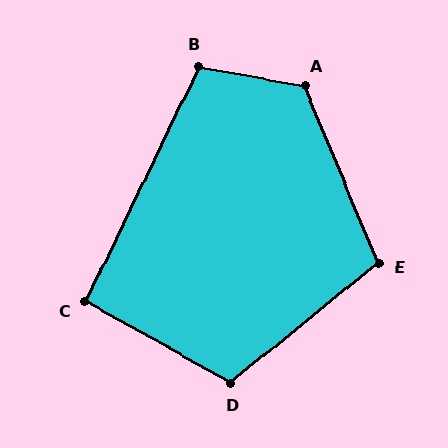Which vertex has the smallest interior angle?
C, at approximately 93 degrees.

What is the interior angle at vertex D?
Approximately 112 degrees (obtuse).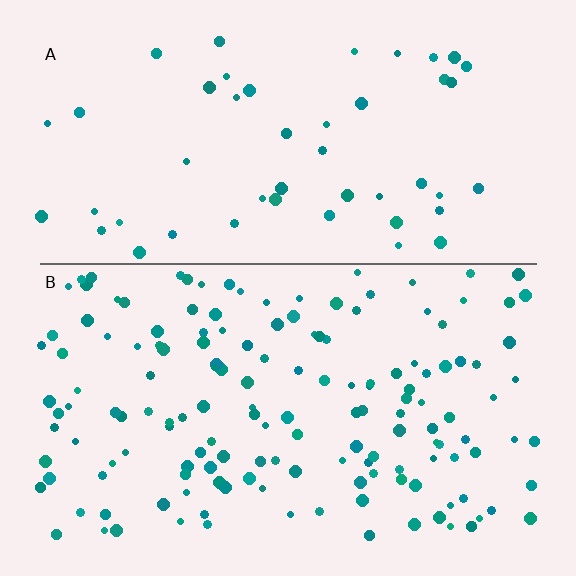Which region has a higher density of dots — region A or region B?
B (the bottom).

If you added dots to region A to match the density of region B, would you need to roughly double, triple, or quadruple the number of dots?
Approximately triple.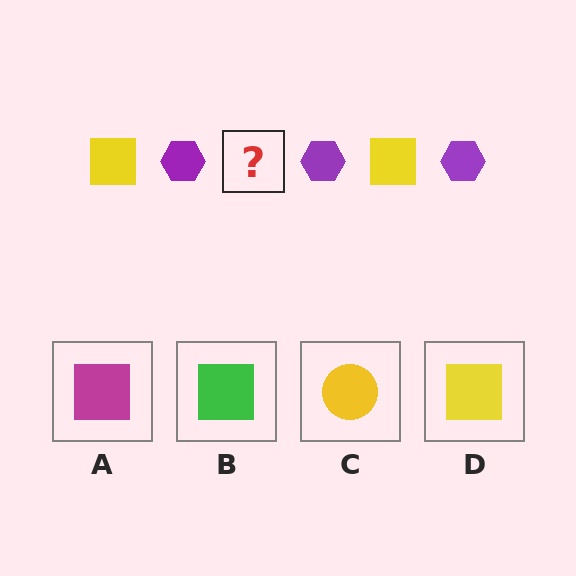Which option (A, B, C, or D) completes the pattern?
D.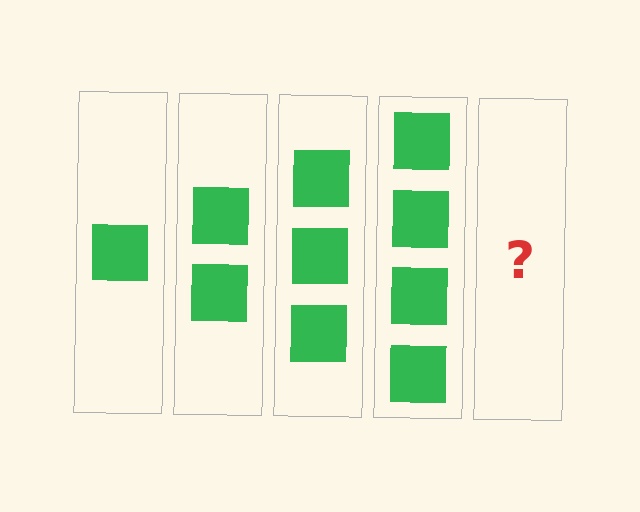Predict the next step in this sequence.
The next step is 5 squares.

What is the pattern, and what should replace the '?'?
The pattern is that each step adds one more square. The '?' should be 5 squares.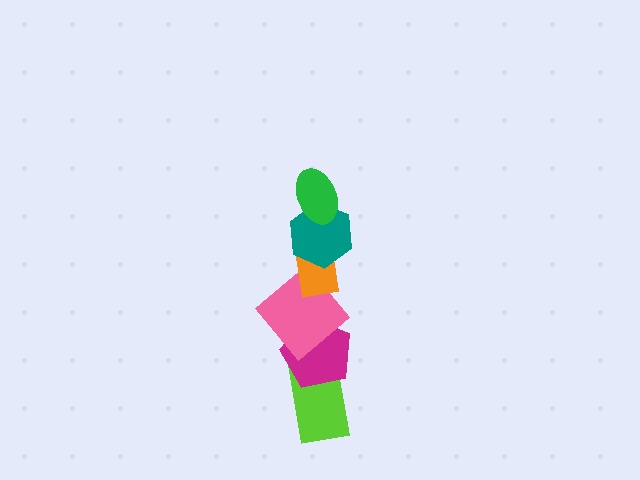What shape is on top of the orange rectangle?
The teal hexagon is on top of the orange rectangle.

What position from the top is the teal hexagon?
The teal hexagon is 2nd from the top.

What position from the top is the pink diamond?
The pink diamond is 4th from the top.